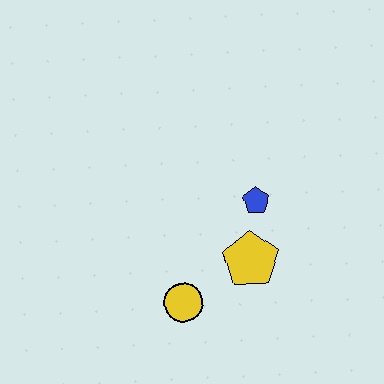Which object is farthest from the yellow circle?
The blue pentagon is farthest from the yellow circle.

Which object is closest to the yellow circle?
The yellow pentagon is closest to the yellow circle.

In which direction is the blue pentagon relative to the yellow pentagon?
The blue pentagon is above the yellow pentagon.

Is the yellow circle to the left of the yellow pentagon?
Yes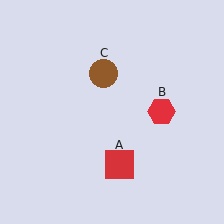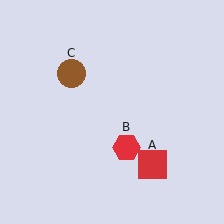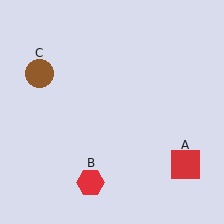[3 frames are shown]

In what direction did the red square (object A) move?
The red square (object A) moved right.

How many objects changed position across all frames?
3 objects changed position: red square (object A), red hexagon (object B), brown circle (object C).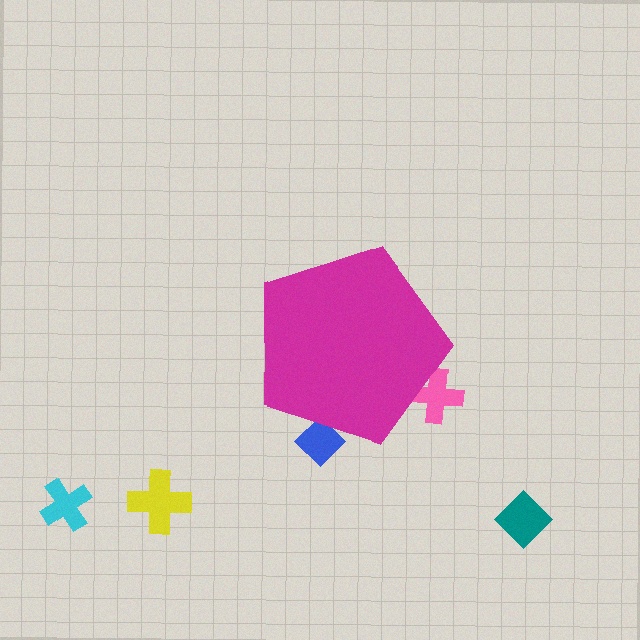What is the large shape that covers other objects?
A magenta pentagon.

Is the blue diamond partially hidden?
Yes, the blue diamond is partially hidden behind the magenta pentagon.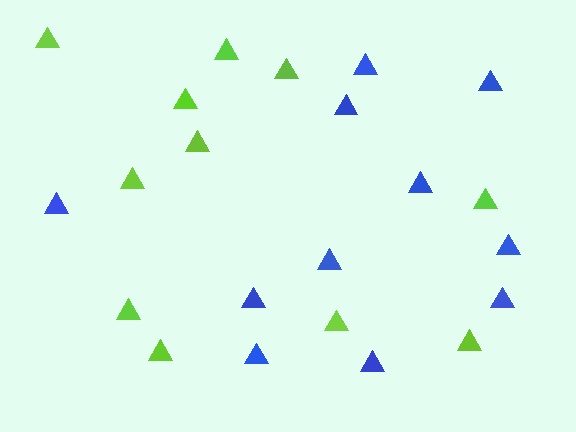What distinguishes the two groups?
There are 2 groups: one group of lime triangles (11) and one group of blue triangles (11).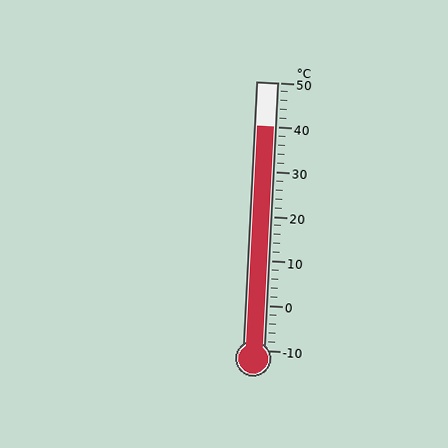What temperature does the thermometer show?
The thermometer shows approximately 40°C.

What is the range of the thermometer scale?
The thermometer scale ranges from -10°C to 50°C.